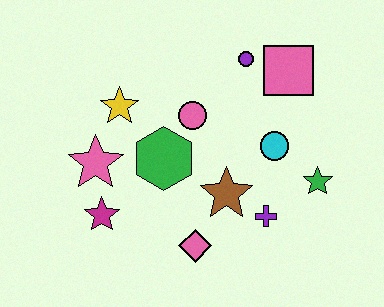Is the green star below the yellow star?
Yes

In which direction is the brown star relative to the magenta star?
The brown star is to the right of the magenta star.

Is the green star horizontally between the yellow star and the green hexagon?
No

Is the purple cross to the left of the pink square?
Yes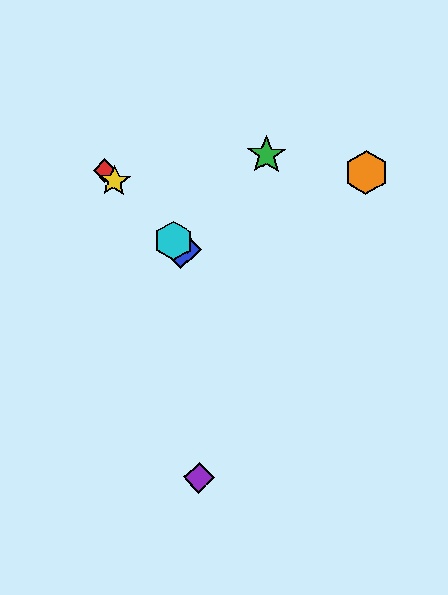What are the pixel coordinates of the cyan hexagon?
The cyan hexagon is at (174, 241).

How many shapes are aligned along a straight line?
4 shapes (the red diamond, the blue diamond, the yellow star, the cyan hexagon) are aligned along a straight line.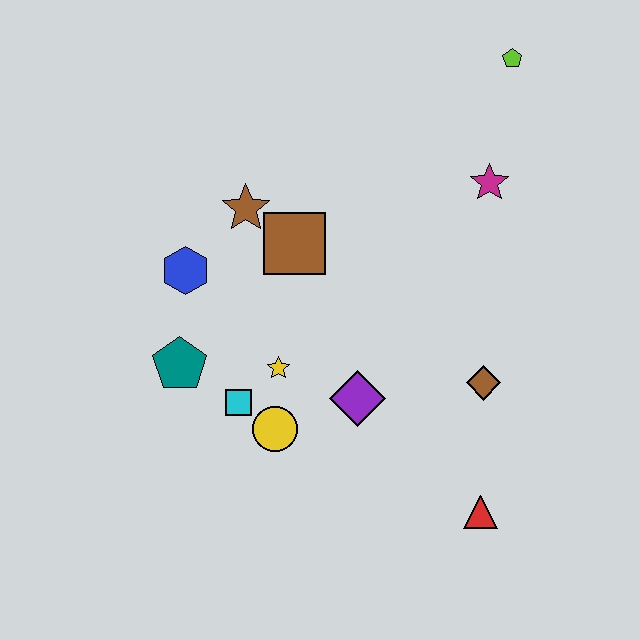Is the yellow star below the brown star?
Yes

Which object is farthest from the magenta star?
The teal pentagon is farthest from the magenta star.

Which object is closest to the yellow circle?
The cyan square is closest to the yellow circle.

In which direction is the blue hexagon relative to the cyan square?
The blue hexagon is above the cyan square.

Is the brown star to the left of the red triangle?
Yes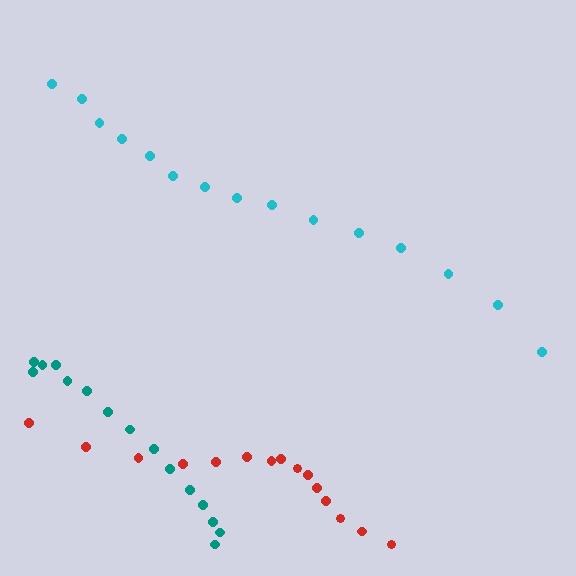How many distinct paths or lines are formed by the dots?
There are 3 distinct paths.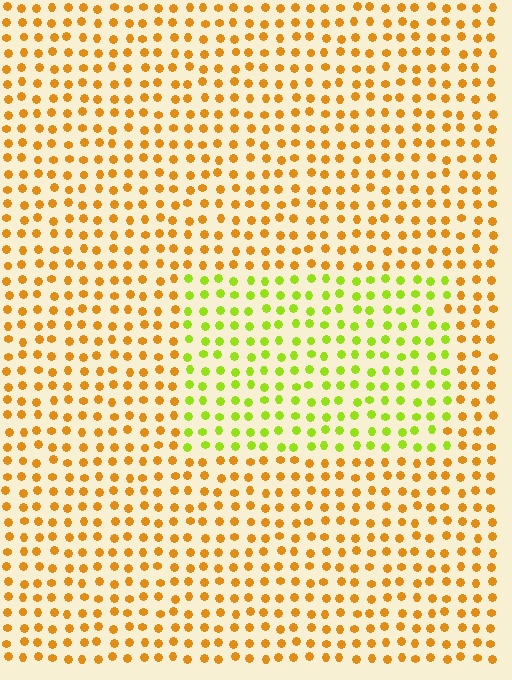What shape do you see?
I see a rectangle.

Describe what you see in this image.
The image is filled with small orange elements in a uniform arrangement. A rectangle-shaped region is visible where the elements are tinted to a slightly different hue, forming a subtle color boundary.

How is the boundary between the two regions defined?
The boundary is defined purely by a slight shift in hue (about 49 degrees). Spacing, size, and orientation are identical on both sides.